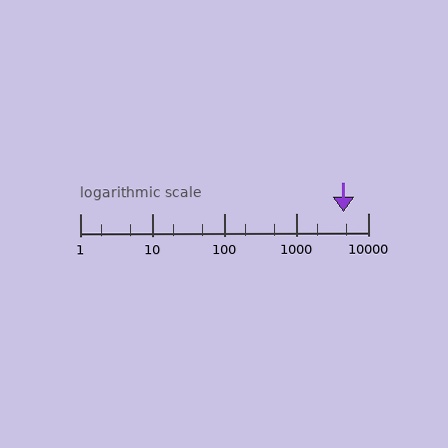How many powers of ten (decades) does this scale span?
The scale spans 4 decades, from 1 to 10000.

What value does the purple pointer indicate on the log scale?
The pointer indicates approximately 4600.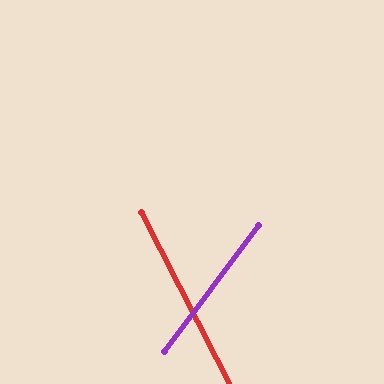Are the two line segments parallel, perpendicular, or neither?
Neither parallel nor perpendicular — they differ by about 64°.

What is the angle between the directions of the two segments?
Approximately 64 degrees.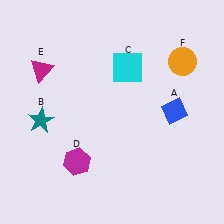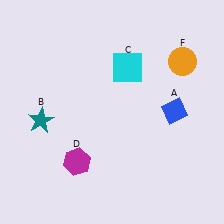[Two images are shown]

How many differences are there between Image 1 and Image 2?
There is 1 difference between the two images.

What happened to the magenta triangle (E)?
The magenta triangle (E) was removed in Image 2. It was in the top-left area of Image 1.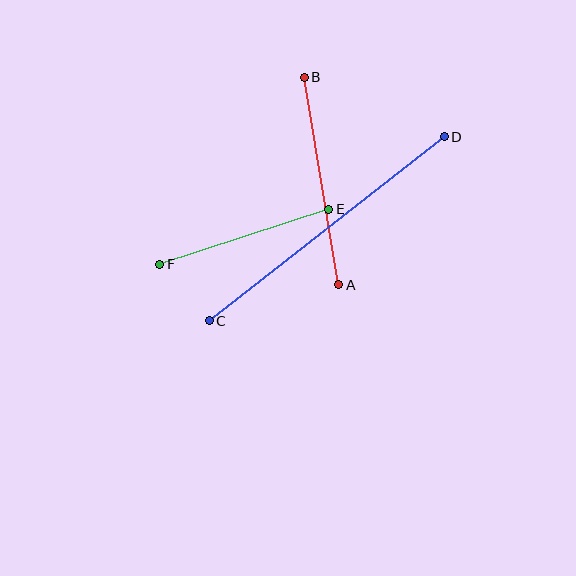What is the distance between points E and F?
The distance is approximately 178 pixels.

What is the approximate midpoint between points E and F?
The midpoint is at approximately (244, 237) pixels.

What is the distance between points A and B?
The distance is approximately 210 pixels.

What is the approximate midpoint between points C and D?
The midpoint is at approximately (327, 229) pixels.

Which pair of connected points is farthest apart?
Points C and D are farthest apart.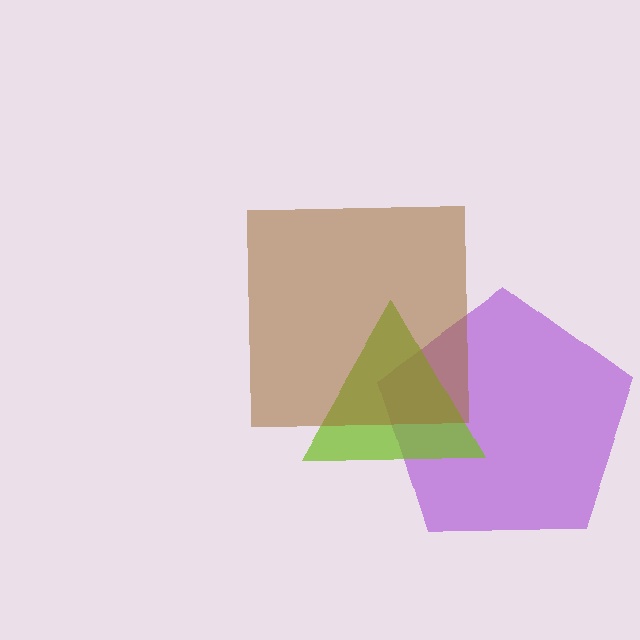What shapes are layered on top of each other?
The layered shapes are: a purple pentagon, a lime triangle, a brown square.